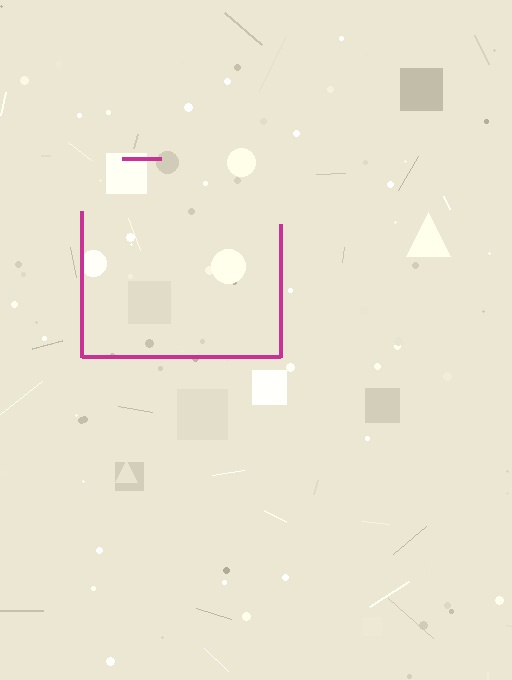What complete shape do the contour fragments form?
The contour fragments form a square.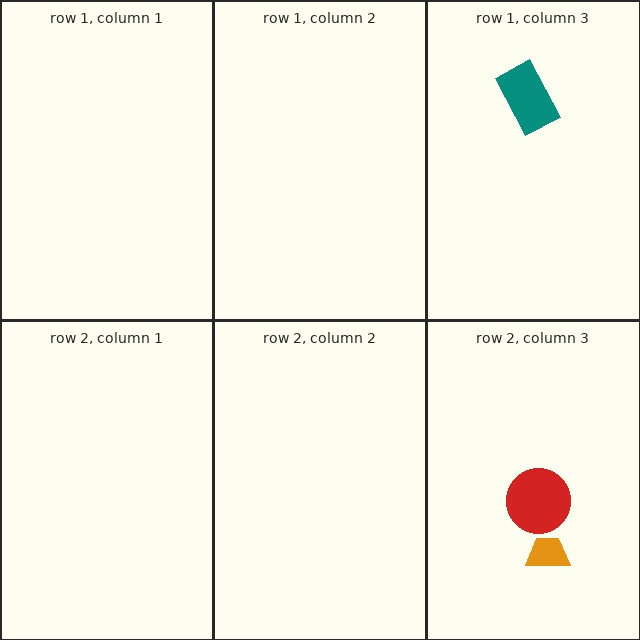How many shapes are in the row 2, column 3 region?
2.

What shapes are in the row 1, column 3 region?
The teal rectangle.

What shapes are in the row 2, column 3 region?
The orange trapezoid, the red circle.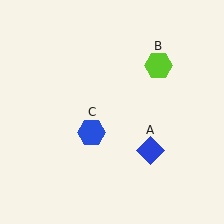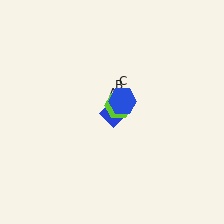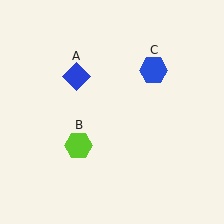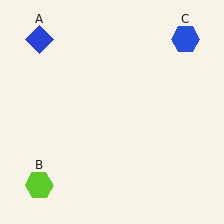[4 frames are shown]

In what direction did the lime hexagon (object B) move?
The lime hexagon (object B) moved down and to the left.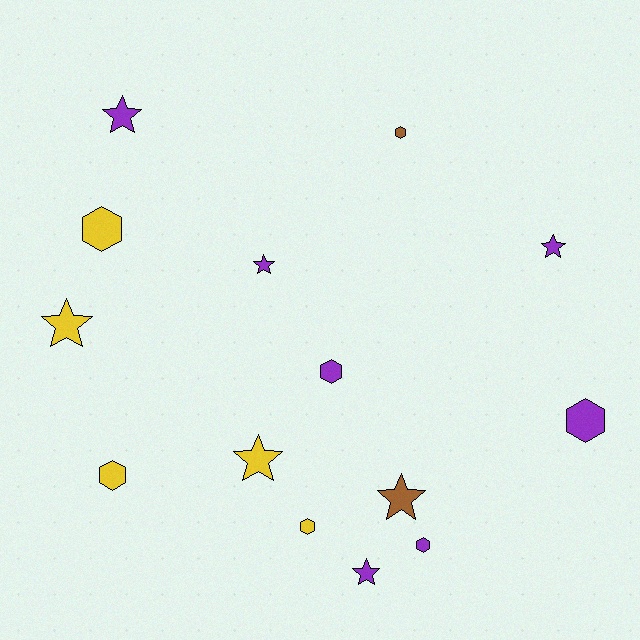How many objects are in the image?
There are 14 objects.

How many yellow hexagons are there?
There are 3 yellow hexagons.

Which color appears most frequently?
Purple, with 7 objects.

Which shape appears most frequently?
Hexagon, with 7 objects.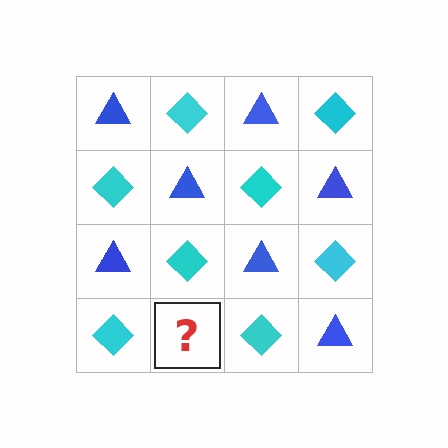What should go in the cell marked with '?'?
The missing cell should contain a blue triangle.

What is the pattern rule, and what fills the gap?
The rule is that it alternates blue triangle and cyan diamond in a checkerboard pattern. The gap should be filled with a blue triangle.